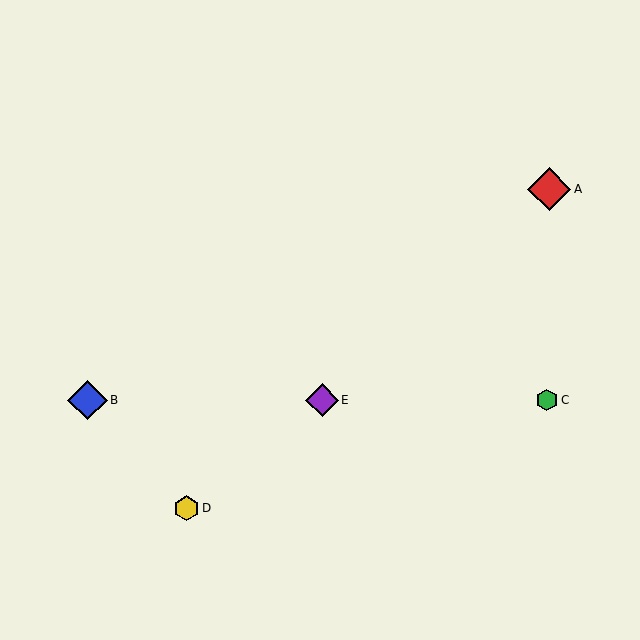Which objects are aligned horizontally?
Objects B, C, E are aligned horizontally.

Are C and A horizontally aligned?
No, C is at y≈400 and A is at y≈189.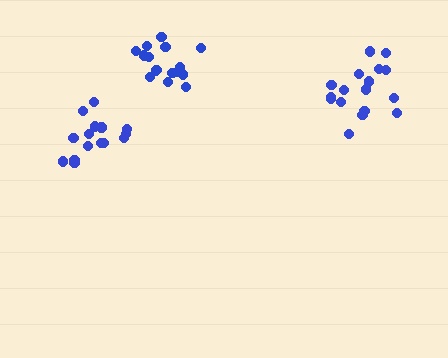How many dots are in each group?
Group 1: 15 dots, Group 2: 16 dots, Group 3: 17 dots (48 total).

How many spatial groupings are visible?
There are 3 spatial groupings.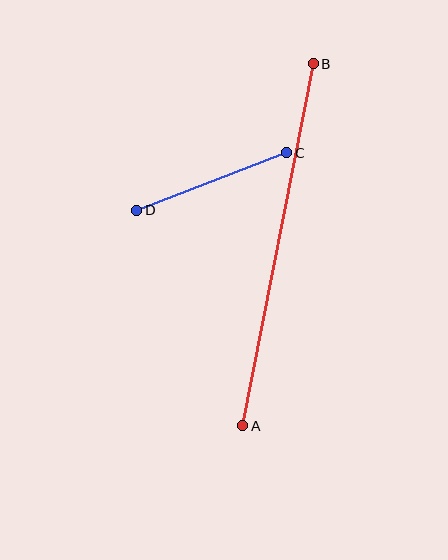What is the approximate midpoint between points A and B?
The midpoint is at approximately (278, 245) pixels.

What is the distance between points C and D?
The distance is approximately 161 pixels.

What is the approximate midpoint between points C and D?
The midpoint is at approximately (212, 182) pixels.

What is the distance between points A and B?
The distance is approximately 369 pixels.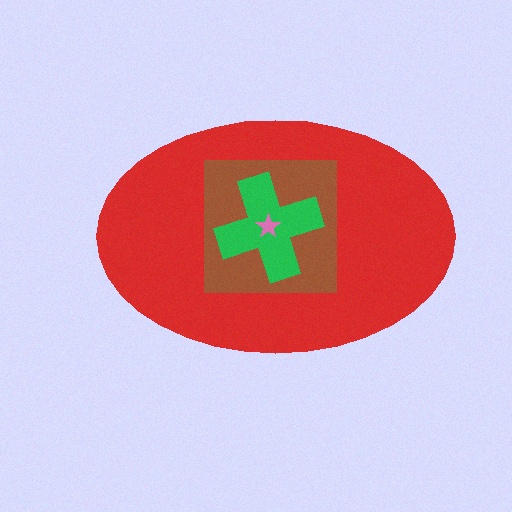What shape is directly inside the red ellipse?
The brown square.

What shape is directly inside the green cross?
The pink star.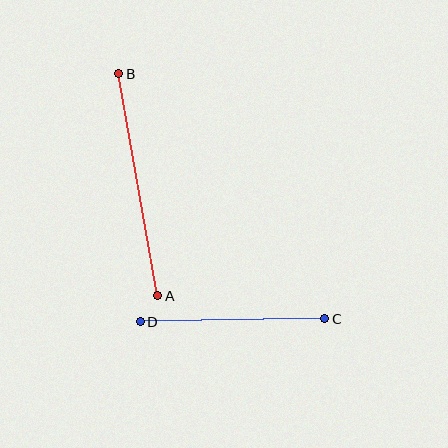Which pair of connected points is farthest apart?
Points A and B are farthest apart.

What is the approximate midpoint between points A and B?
The midpoint is at approximately (138, 185) pixels.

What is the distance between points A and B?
The distance is approximately 225 pixels.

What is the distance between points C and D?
The distance is approximately 185 pixels.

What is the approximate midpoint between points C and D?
The midpoint is at approximately (232, 320) pixels.